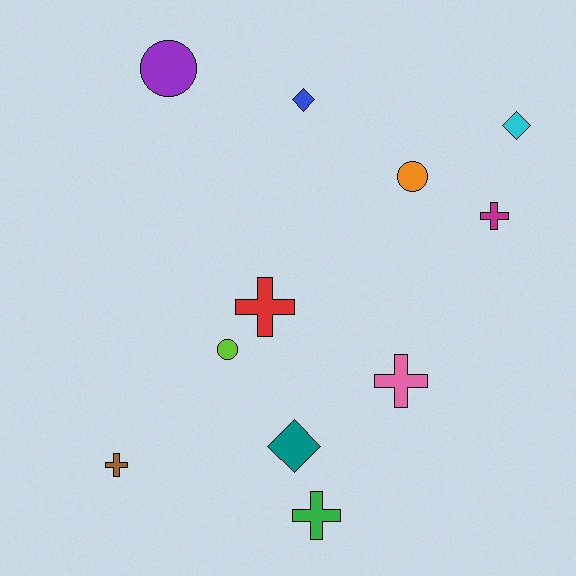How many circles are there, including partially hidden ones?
There are 3 circles.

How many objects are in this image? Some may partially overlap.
There are 11 objects.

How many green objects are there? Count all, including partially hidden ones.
There is 1 green object.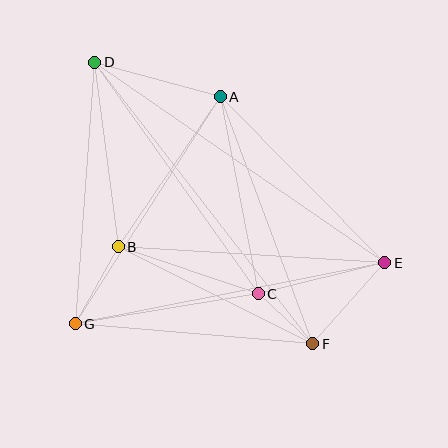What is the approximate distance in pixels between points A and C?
The distance between A and C is approximately 201 pixels.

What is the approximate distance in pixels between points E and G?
The distance between E and G is approximately 316 pixels.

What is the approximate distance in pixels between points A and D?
The distance between A and D is approximately 130 pixels.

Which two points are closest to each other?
Points C and F are closest to each other.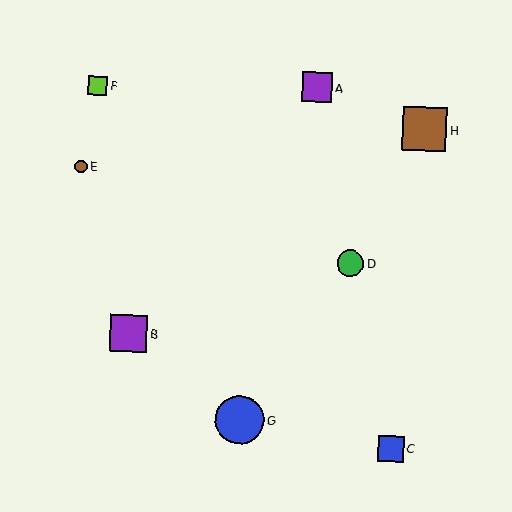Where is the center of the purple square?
The center of the purple square is at (317, 87).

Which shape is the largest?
The blue circle (labeled G) is the largest.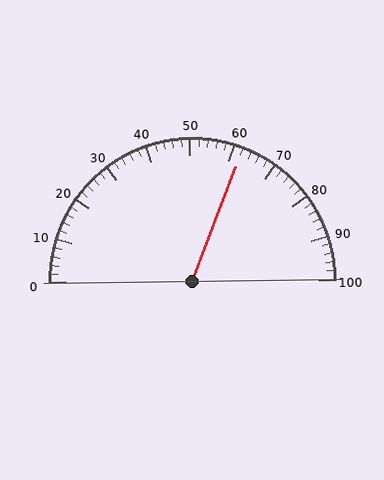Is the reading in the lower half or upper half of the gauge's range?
The reading is in the upper half of the range (0 to 100).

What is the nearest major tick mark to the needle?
The nearest major tick mark is 60.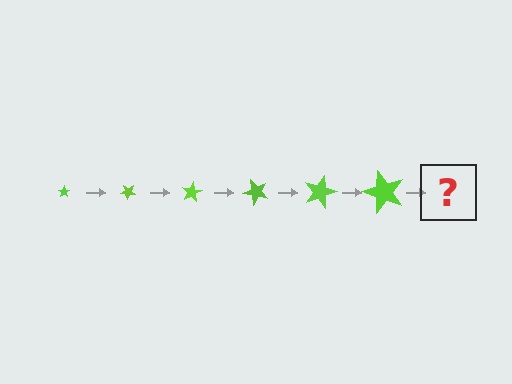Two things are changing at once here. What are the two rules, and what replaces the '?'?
The two rules are that the star grows larger each step and it rotates 40 degrees each step. The '?' should be a star, larger than the previous one and rotated 240 degrees from the start.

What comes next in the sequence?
The next element should be a star, larger than the previous one and rotated 240 degrees from the start.